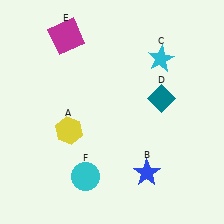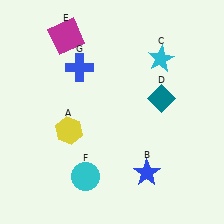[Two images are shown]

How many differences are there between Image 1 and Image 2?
There is 1 difference between the two images.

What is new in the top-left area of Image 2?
A blue cross (G) was added in the top-left area of Image 2.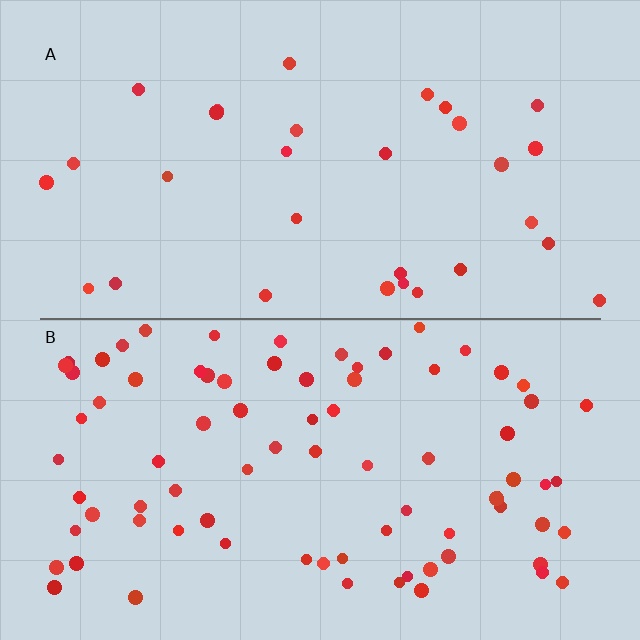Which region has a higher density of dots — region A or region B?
B (the bottom).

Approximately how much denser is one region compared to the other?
Approximately 2.6× — region B over region A.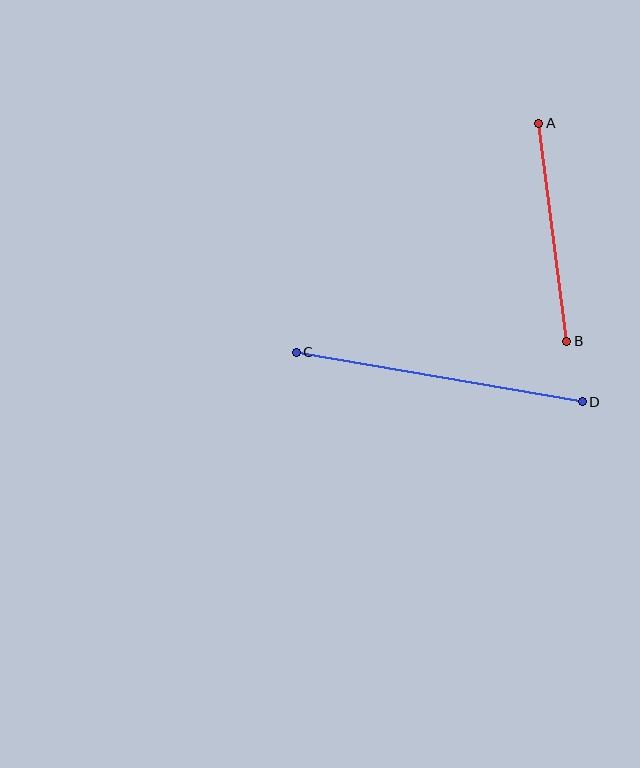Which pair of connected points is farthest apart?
Points C and D are farthest apart.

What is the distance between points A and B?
The distance is approximately 220 pixels.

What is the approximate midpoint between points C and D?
The midpoint is at approximately (439, 377) pixels.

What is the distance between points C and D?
The distance is approximately 290 pixels.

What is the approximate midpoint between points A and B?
The midpoint is at approximately (553, 232) pixels.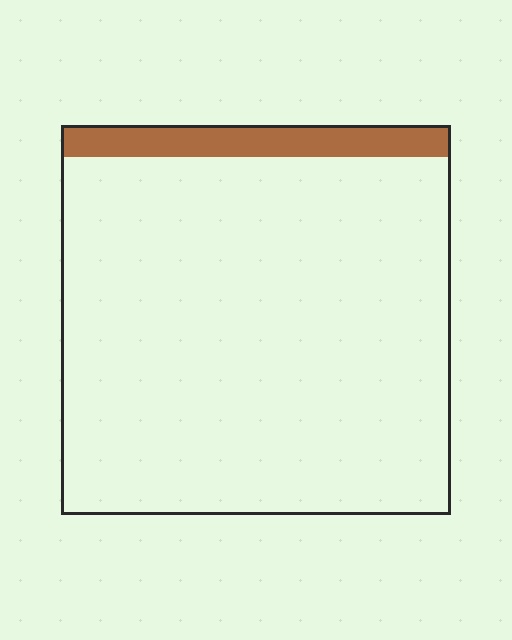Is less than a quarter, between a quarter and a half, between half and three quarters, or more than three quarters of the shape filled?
Less than a quarter.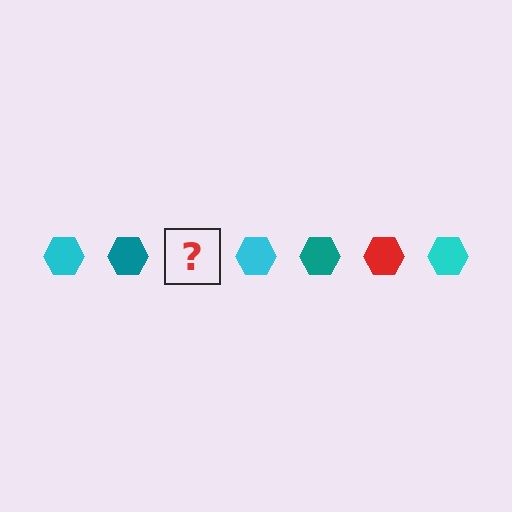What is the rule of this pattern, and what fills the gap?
The rule is that the pattern cycles through cyan, teal, red hexagons. The gap should be filled with a red hexagon.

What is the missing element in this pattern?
The missing element is a red hexagon.